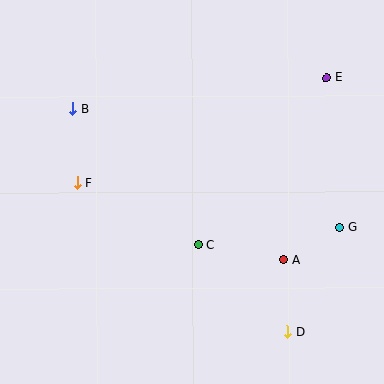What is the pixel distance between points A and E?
The distance between A and E is 186 pixels.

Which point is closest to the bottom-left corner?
Point F is closest to the bottom-left corner.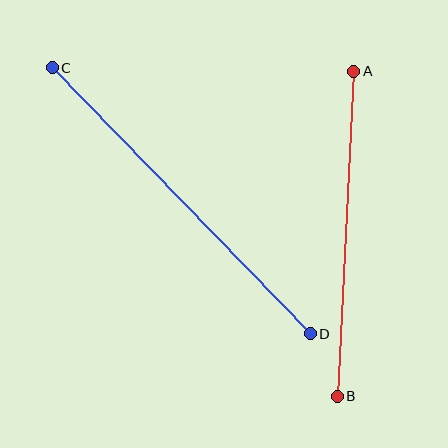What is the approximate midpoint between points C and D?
The midpoint is at approximately (181, 201) pixels.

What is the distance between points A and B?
The distance is approximately 325 pixels.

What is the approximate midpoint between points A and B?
The midpoint is at approximately (346, 234) pixels.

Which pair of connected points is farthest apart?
Points C and D are farthest apart.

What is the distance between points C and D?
The distance is approximately 371 pixels.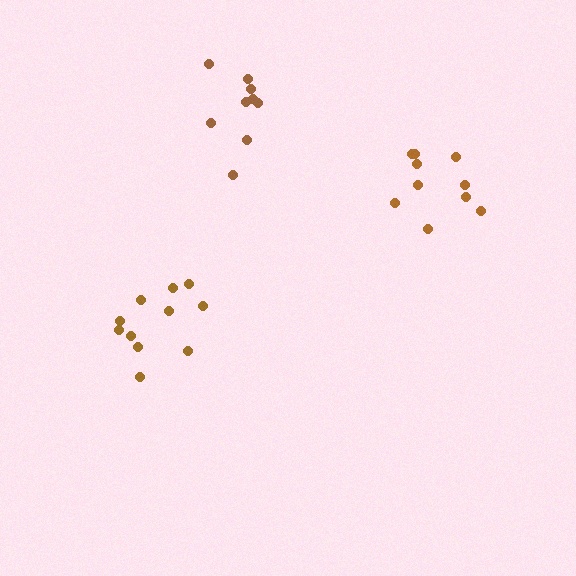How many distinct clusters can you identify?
There are 3 distinct clusters.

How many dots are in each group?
Group 1: 10 dots, Group 2: 11 dots, Group 3: 9 dots (30 total).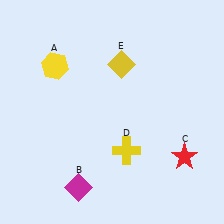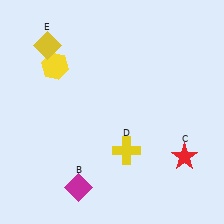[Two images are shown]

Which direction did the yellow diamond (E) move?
The yellow diamond (E) moved left.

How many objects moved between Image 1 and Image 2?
1 object moved between the two images.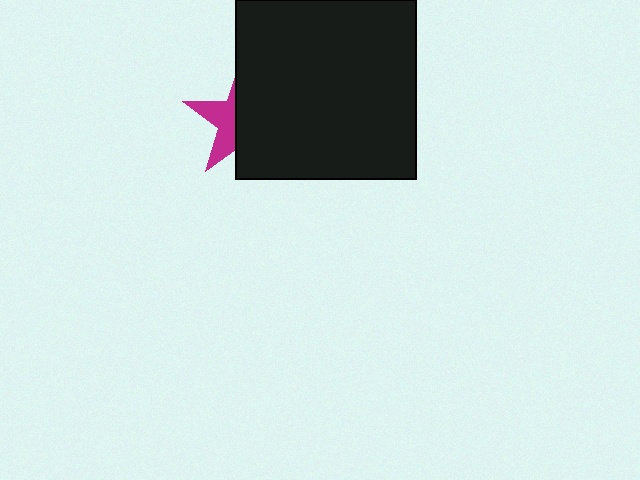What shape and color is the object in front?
The object in front is a black square.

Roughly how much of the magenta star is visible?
A small part of it is visible (roughly 38%).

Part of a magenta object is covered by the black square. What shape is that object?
It is a star.